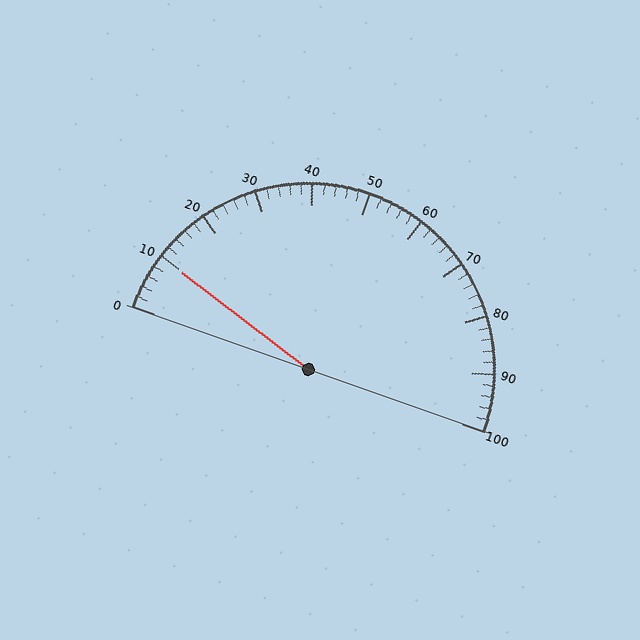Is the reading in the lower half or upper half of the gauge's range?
The reading is in the lower half of the range (0 to 100).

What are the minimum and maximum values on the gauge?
The gauge ranges from 0 to 100.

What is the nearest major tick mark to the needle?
The nearest major tick mark is 10.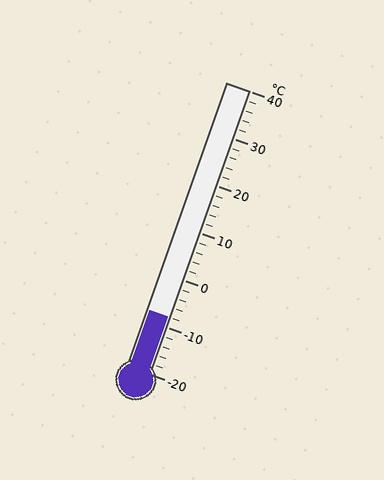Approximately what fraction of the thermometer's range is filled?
The thermometer is filled to approximately 20% of its range.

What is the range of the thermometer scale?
The thermometer scale ranges from -20°C to 40°C.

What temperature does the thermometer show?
The thermometer shows approximately -8°C.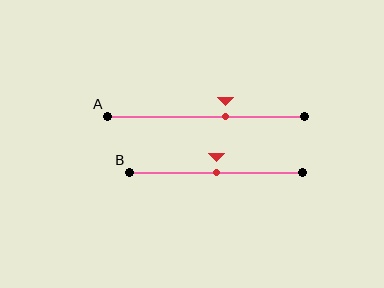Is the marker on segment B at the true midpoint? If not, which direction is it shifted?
Yes, the marker on segment B is at the true midpoint.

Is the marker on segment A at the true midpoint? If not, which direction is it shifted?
No, the marker on segment A is shifted to the right by about 10% of the segment length.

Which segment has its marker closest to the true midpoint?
Segment B has its marker closest to the true midpoint.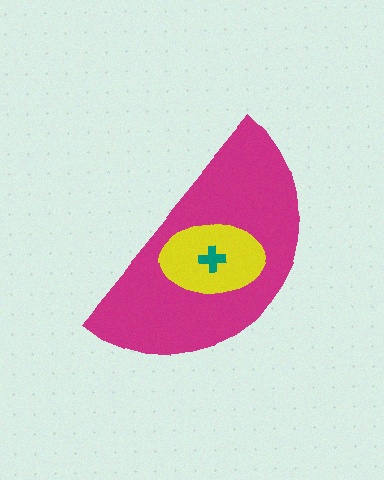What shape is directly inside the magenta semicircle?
The yellow ellipse.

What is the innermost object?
The teal cross.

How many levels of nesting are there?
3.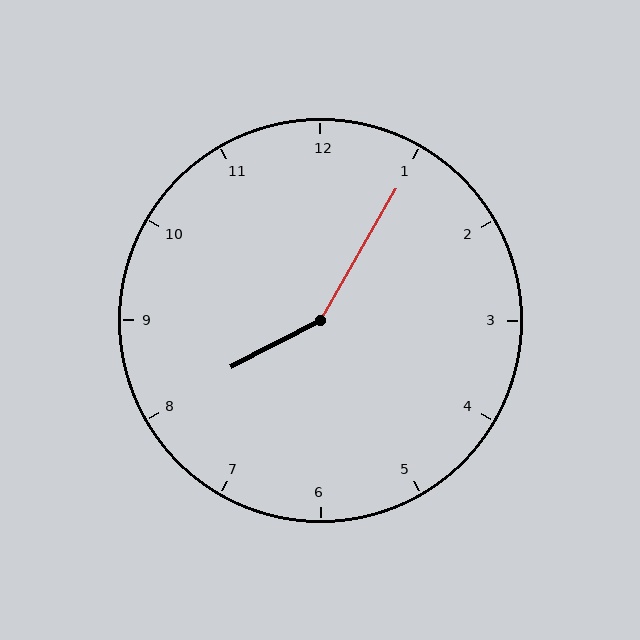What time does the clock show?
8:05.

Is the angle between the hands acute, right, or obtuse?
It is obtuse.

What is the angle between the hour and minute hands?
Approximately 148 degrees.